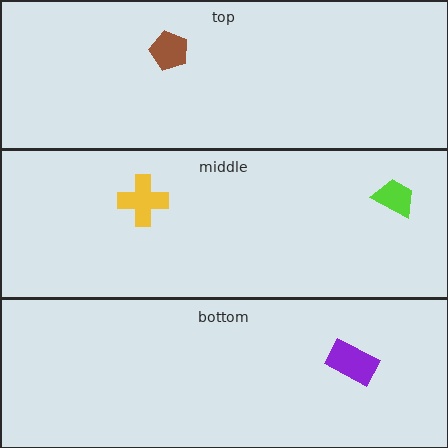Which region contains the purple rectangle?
The bottom region.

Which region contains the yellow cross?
The middle region.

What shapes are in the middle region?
The yellow cross, the lime trapezoid.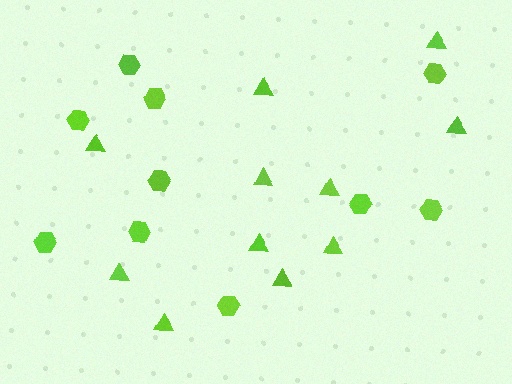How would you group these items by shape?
There are 2 groups: one group of triangles (11) and one group of hexagons (10).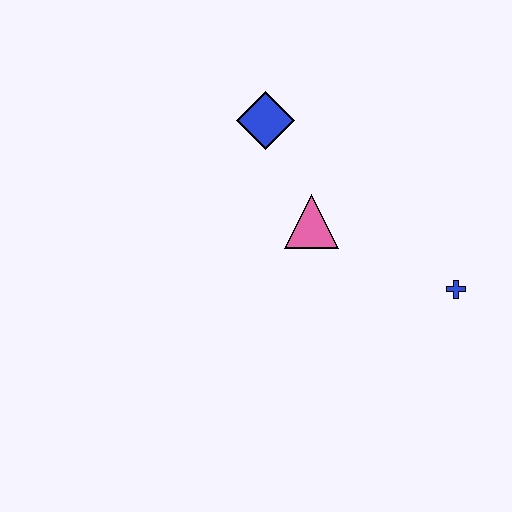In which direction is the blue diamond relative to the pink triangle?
The blue diamond is above the pink triangle.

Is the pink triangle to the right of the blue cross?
No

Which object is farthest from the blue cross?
The blue diamond is farthest from the blue cross.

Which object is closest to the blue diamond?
The pink triangle is closest to the blue diamond.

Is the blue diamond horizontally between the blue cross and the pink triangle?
No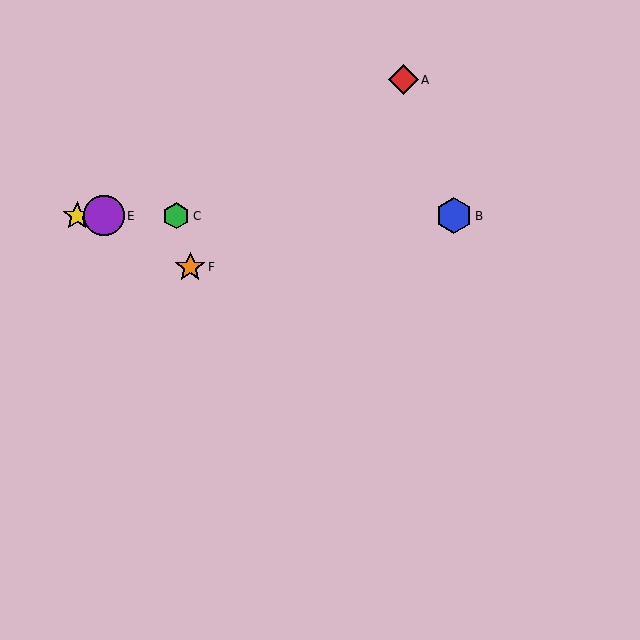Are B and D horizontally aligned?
Yes, both are at y≈216.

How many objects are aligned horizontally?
4 objects (B, C, D, E) are aligned horizontally.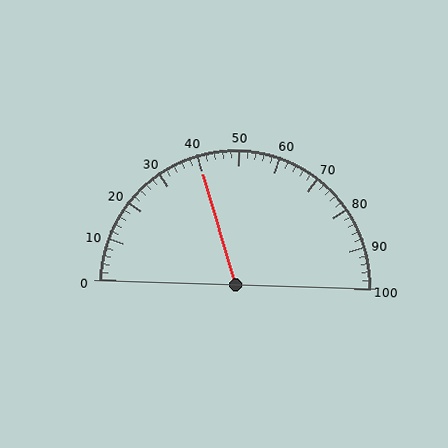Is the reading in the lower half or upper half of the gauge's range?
The reading is in the lower half of the range (0 to 100).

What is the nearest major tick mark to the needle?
The nearest major tick mark is 40.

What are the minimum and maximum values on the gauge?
The gauge ranges from 0 to 100.